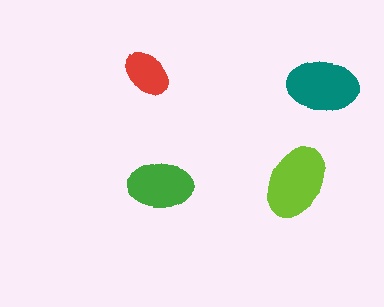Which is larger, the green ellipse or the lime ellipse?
The lime one.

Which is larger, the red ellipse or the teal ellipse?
The teal one.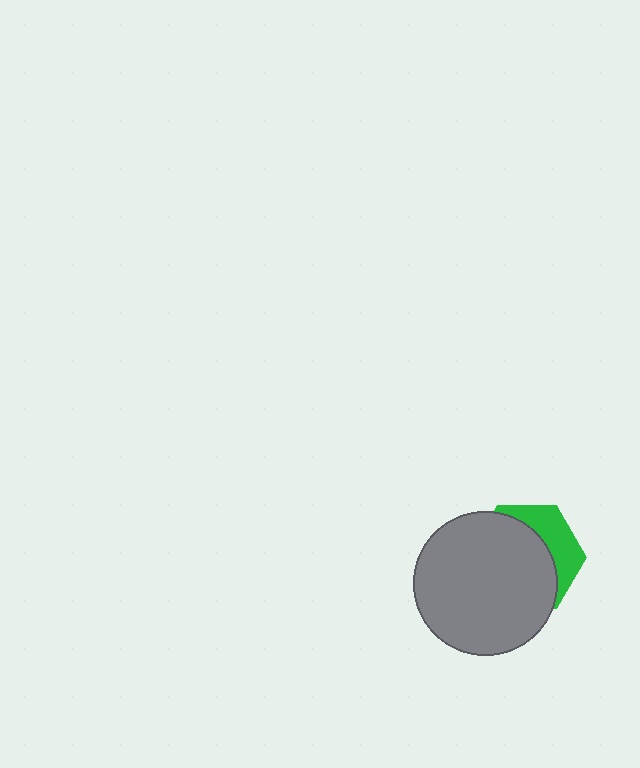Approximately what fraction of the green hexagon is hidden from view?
Roughly 68% of the green hexagon is hidden behind the gray circle.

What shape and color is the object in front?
The object in front is a gray circle.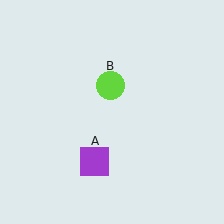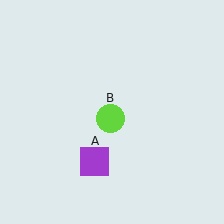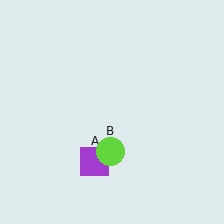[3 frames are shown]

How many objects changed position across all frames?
1 object changed position: lime circle (object B).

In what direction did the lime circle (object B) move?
The lime circle (object B) moved down.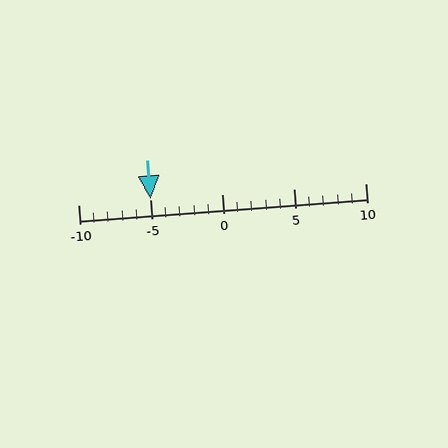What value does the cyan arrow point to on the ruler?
The cyan arrow points to approximately -5.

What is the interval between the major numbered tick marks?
The major tick marks are spaced 5 units apart.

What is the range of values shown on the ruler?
The ruler shows values from -10 to 10.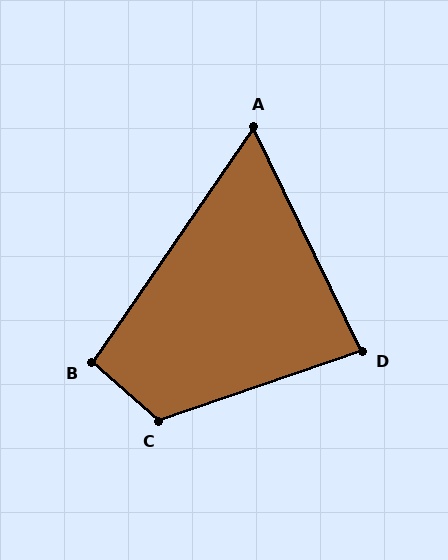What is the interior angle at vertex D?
Approximately 83 degrees (acute).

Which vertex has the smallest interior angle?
A, at approximately 60 degrees.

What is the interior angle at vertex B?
Approximately 97 degrees (obtuse).